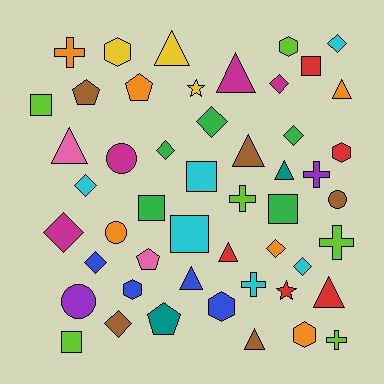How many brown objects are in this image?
There are 5 brown objects.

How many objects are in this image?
There are 50 objects.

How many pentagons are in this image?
There are 4 pentagons.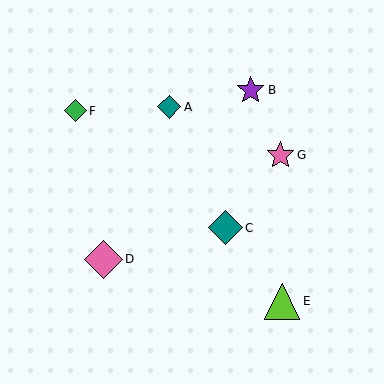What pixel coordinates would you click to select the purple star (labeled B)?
Click at (251, 90) to select the purple star B.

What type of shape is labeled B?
Shape B is a purple star.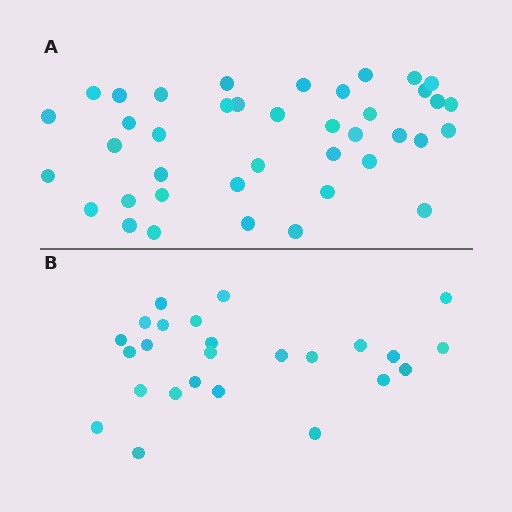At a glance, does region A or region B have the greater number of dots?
Region A (the top region) has more dots.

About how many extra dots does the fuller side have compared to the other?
Region A has approximately 15 more dots than region B.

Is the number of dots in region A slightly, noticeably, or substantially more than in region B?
Region A has substantially more. The ratio is roughly 1.6 to 1.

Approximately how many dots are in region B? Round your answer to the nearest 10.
About 20 dots. (The exact count is 25, which rounds to 20.)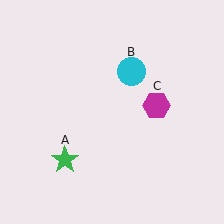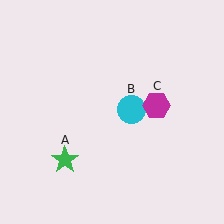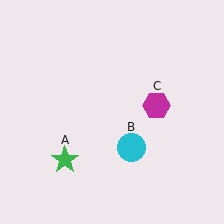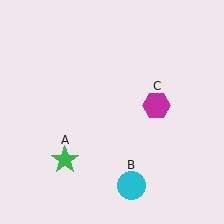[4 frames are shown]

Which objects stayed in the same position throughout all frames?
Green star (object A) and magenta hexagon (object C) remained stationary.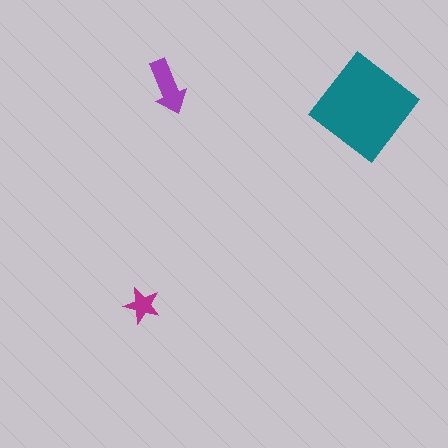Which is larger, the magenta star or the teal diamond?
The teal diamond.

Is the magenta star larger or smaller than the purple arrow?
Smaller.